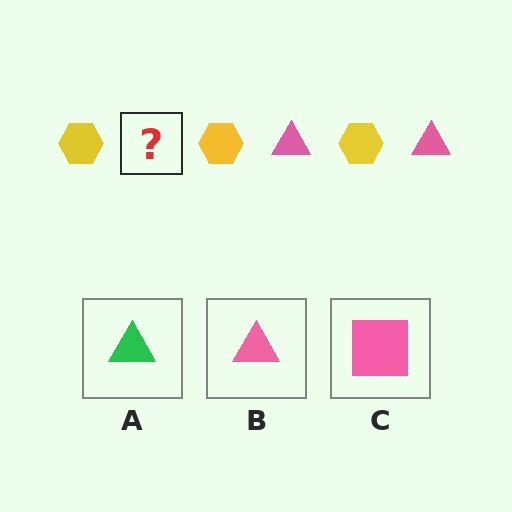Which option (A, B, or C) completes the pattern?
B.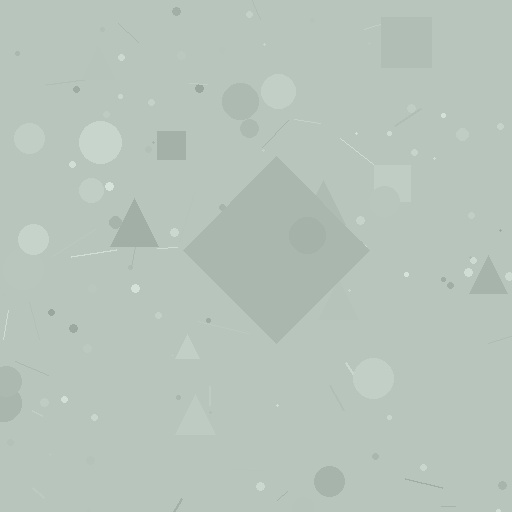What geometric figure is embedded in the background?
A diamond is embedded in the background.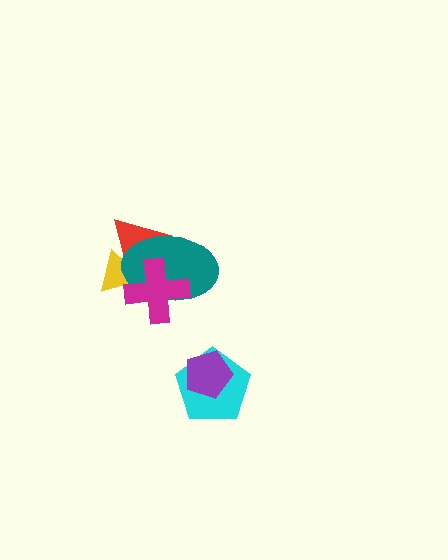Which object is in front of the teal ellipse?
The magenta cross is in front of the teal ellipse.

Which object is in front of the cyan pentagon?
The purple pentagon is in front of the cyan pentagon.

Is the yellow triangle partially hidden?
Yes, it is partially covered by another shape.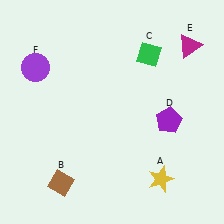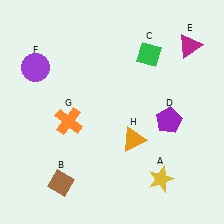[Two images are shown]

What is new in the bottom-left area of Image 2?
An orange cross (G) was added in the bottom-left area of Image 2.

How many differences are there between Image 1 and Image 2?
There are 2 differences between the two images.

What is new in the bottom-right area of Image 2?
An orange triangle (H) was added in the bottom-right area of Image 2.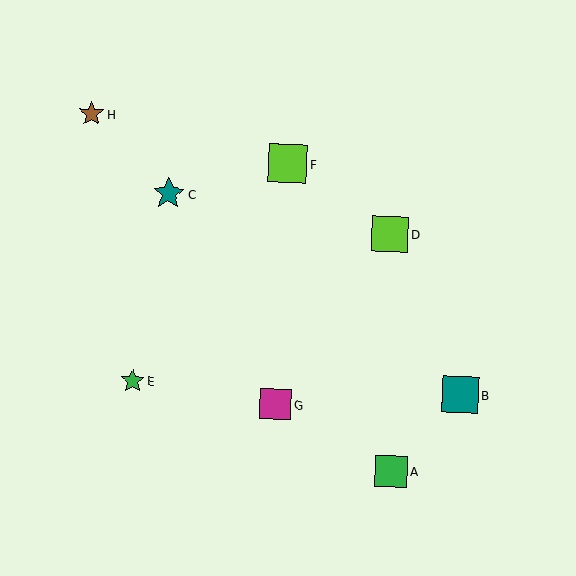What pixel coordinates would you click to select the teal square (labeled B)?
Click at (460, 395) to select the teal square B.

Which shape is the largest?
The lime square (labeled F) is the largest.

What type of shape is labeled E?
Shape E is a green star.